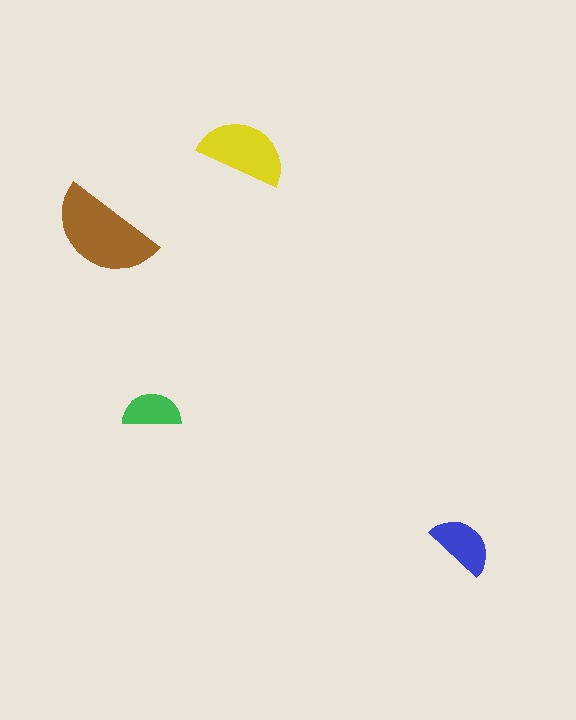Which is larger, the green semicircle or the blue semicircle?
The blue one.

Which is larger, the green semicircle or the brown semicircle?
The brown one.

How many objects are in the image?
There are 4 objects in the image.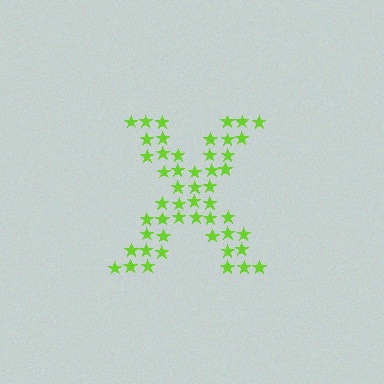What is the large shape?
The large shape is the letter X.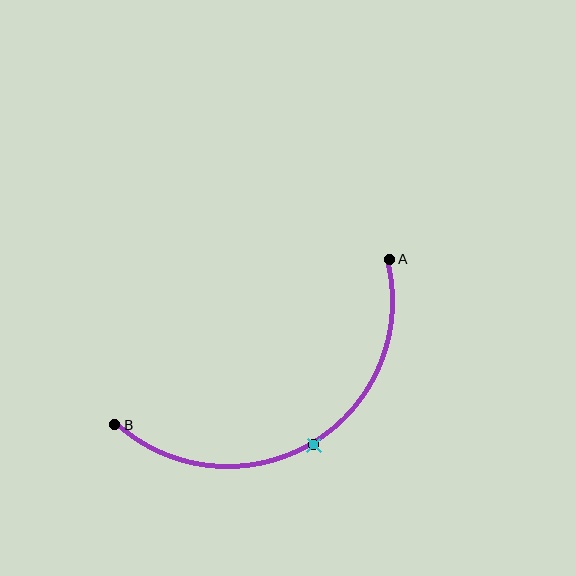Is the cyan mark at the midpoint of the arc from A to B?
Yes. The cyan mark lies on the arc at equal arc-length from both A and B — it is the arc midpoint.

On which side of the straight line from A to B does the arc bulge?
The arc bulges below the straight line connecting A and B.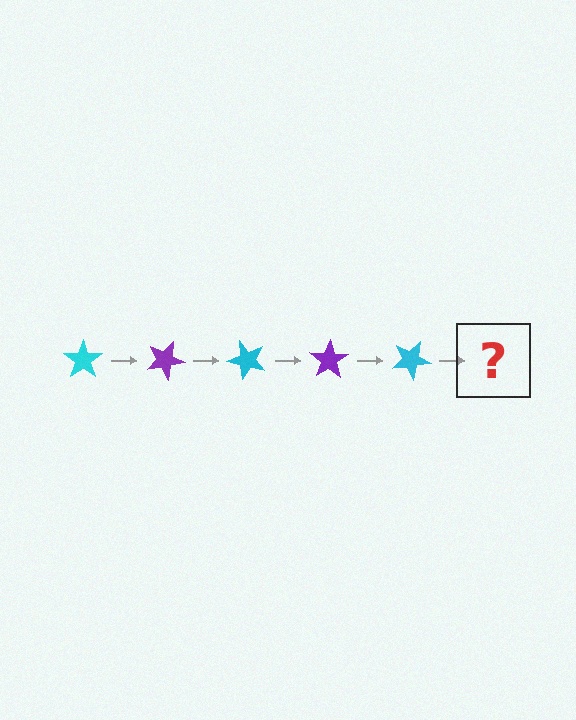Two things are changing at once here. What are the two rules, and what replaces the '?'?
The two rules are that it rotates 25 degrees each step and the color cycles through cyan and purple. The '?' should be a purple star, rotated 125 degrees from the start.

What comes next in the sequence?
The next element should be a purple star, rotated 125 degrees from the start.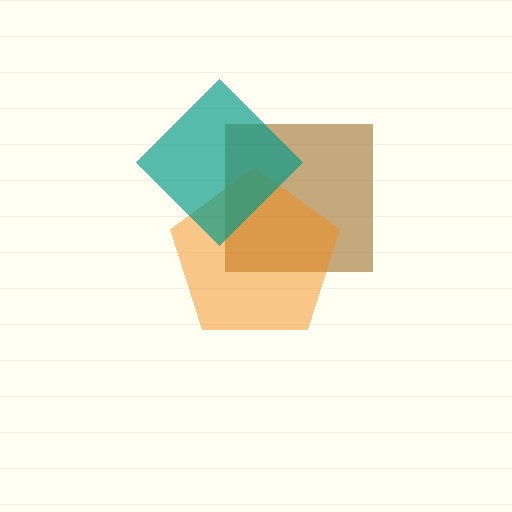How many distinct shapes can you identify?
There are 3 distinct shapes: a brown square, an orange pentagon, a teal diamond.